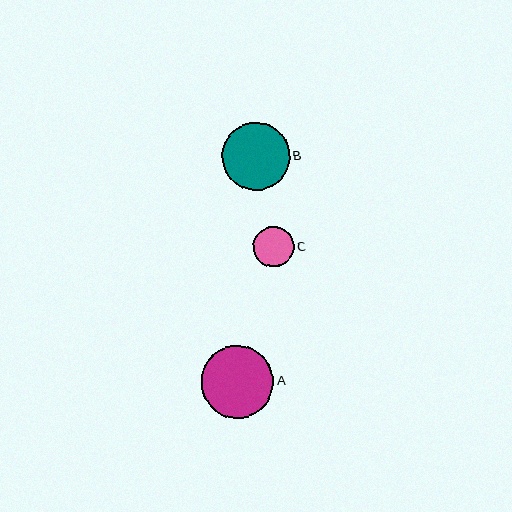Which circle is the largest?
Circle A is the largest with a size of approximately 73 pixels.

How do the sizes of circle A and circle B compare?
Circle A and circle B are approximately the same size.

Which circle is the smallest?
Circle C is the smallest with a size of approximately 41 pixels.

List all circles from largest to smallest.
From largest to smallest: A, B, C.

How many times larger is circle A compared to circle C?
Circle A is approximately 1.8 times the size of circle C.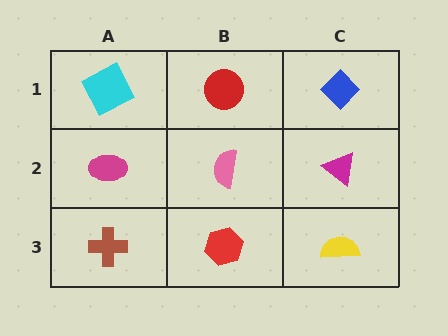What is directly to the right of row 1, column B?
A blue diamond.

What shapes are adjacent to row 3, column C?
A magenta triangle (row 2, column C), a red hexagon (row 3, column B).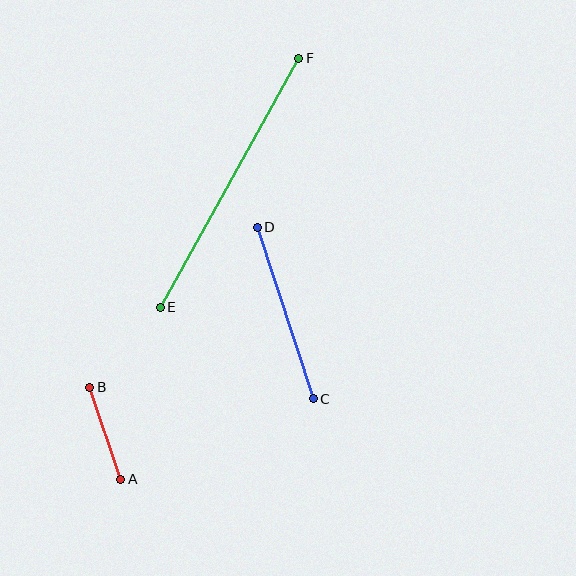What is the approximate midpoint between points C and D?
The midpoint is at approximately (285, 313) pixels.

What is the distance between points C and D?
The distance is approximately 181 pixels.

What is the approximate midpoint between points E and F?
The midpoint is at approximately (229, 183) pixels.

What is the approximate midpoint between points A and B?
The midpoint is at approximately (105, 433) pixels.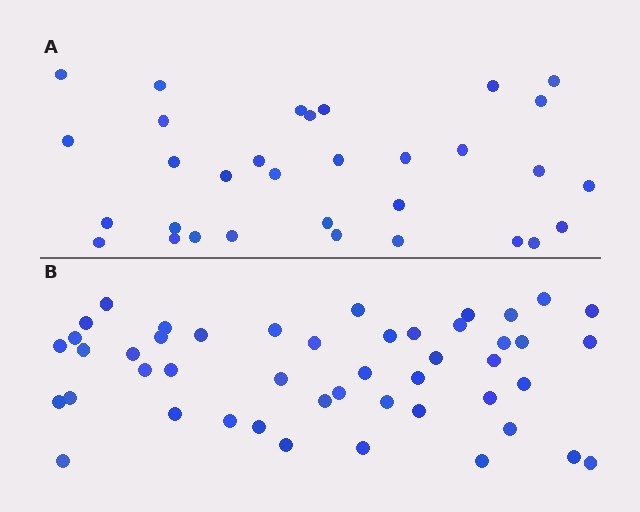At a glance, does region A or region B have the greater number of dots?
Region B (the bottom region) has more dots.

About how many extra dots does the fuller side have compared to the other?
Region B has approximately 15 more dots than region A.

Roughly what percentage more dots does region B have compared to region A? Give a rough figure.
About 45% more.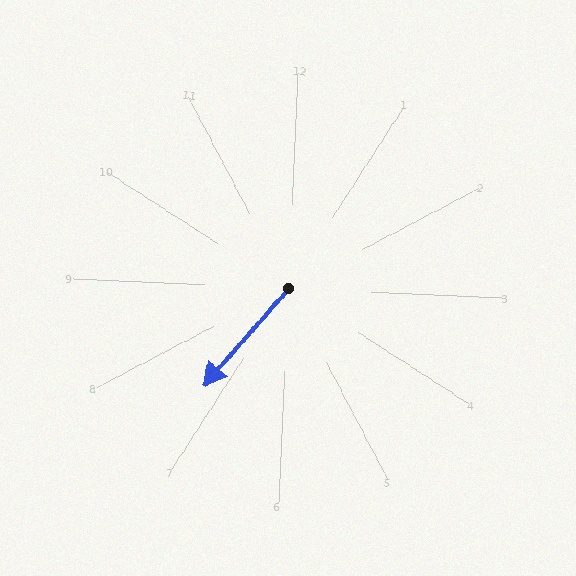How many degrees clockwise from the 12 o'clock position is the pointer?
Approximately 218 degrees.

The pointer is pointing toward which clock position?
Roughly 7 o'clock.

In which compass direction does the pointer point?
Southwest.